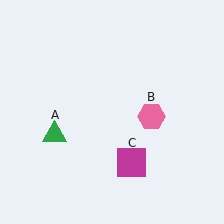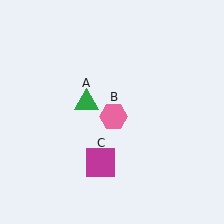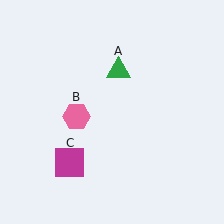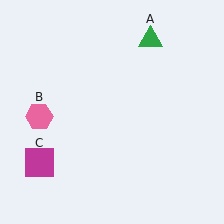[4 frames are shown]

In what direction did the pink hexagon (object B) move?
The pink hexagon (object B) moved left.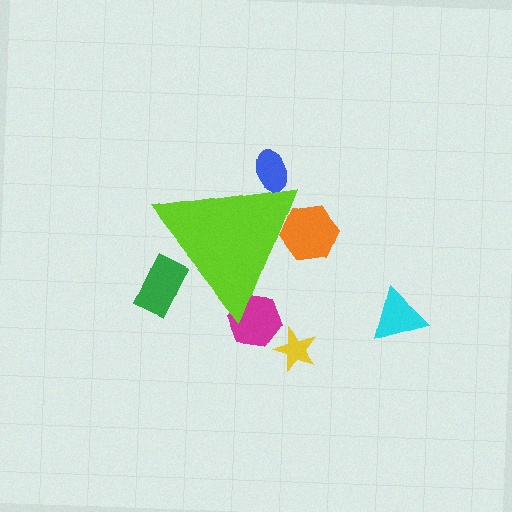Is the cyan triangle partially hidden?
No, the cyan triangle is fully visible.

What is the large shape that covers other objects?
A lime triangle.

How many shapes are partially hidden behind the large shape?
4 shapes are partially hidden.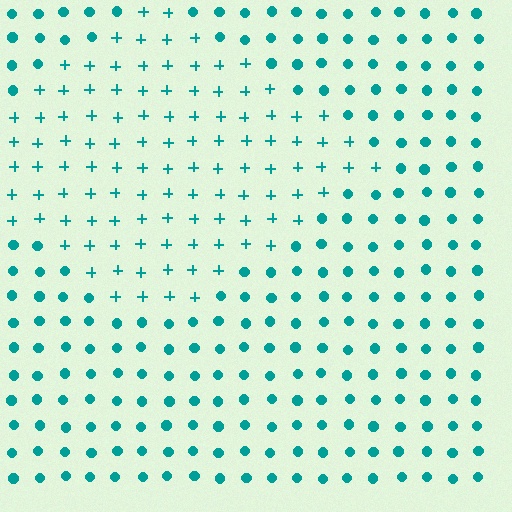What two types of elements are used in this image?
The image uses plus signs inside the diamond region and circles outside it.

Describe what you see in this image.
The image is filled with small teal elements arranged in a uniform grid. A diamond-shaped region contains plus signs, while the surrounding area contains circles. The boundary is defined purely by the change in element shape.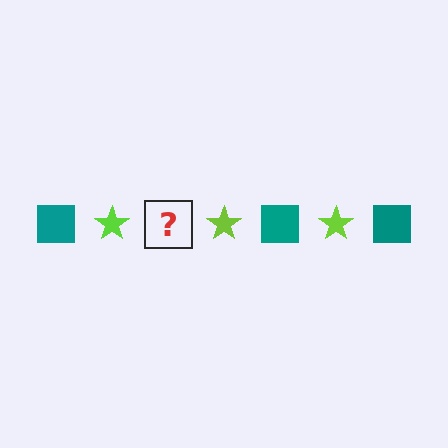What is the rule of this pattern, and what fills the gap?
The rule is that the pattern alternates between teal square and lime star. The gap should be filled with a teal square.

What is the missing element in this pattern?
The missing element is a teal square.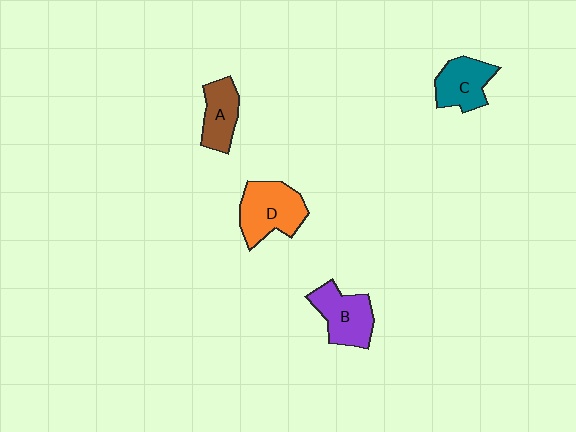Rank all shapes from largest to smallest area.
From largest to smallest: D (orange), B (purple), C (teal), A (brown).